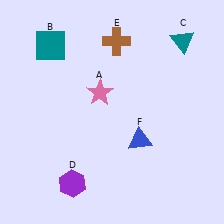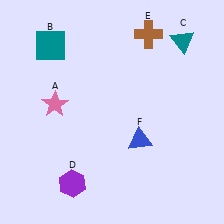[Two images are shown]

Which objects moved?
The objects that moved are: the pink star (A), the brown cross (E).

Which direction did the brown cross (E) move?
The brown cross (E) moved right.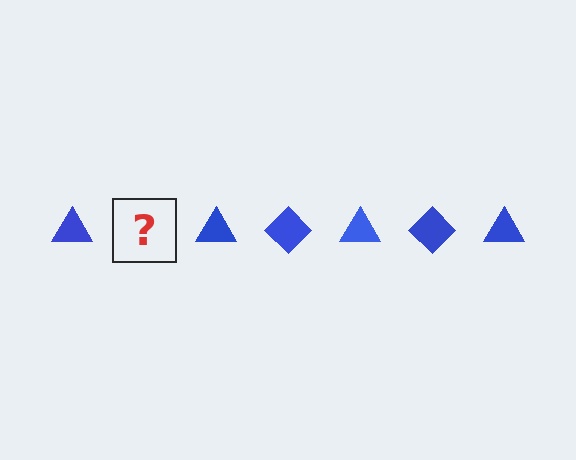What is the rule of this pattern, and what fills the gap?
The rule is that the pattern cycles through triangle, diamond shapes in blue. The gap should be filled with a blue diamond.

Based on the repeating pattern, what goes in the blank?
The blank should be a blue diamond.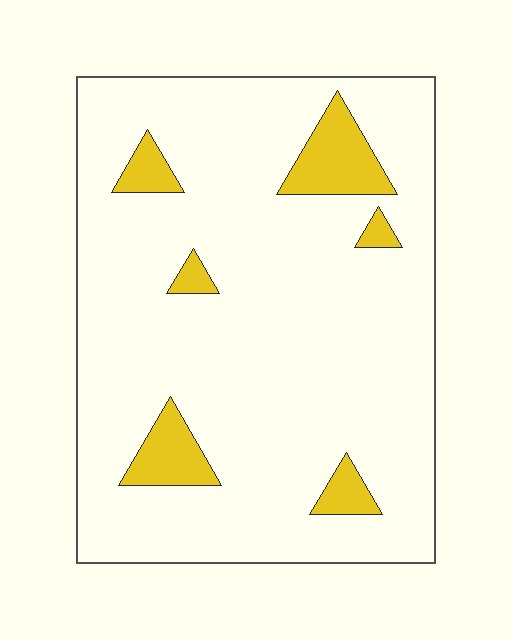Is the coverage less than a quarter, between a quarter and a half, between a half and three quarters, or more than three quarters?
Less than a quarter.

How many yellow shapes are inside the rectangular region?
6.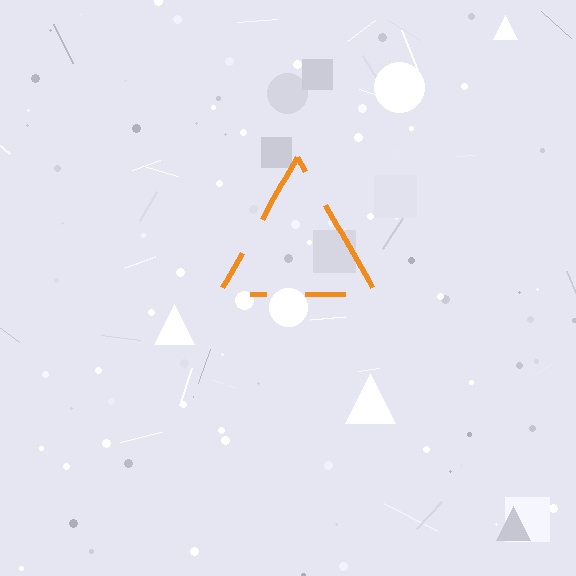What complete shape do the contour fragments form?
The contour fragments form a triangle.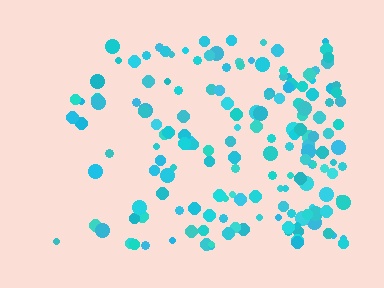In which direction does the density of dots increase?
From left to right, with the right side densest.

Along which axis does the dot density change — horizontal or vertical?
Horizontal.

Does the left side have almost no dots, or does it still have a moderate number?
Still a moderate number, just noticeably fewer than the right.